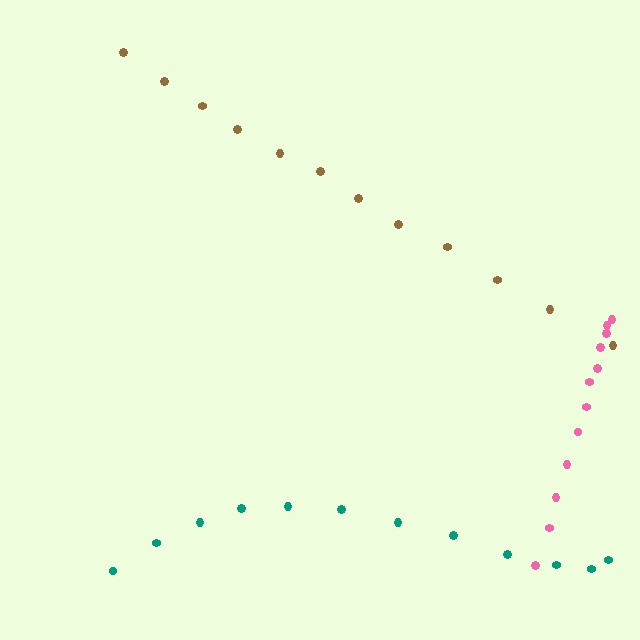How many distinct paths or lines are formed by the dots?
There are 3 distinct paths.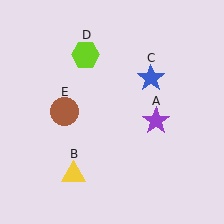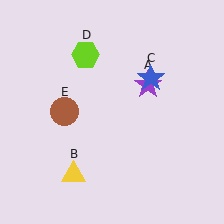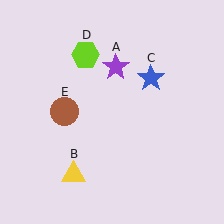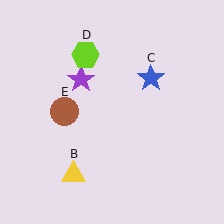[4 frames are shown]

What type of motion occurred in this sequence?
The purple star (object A) rotated counterclockwise around the center of the scene.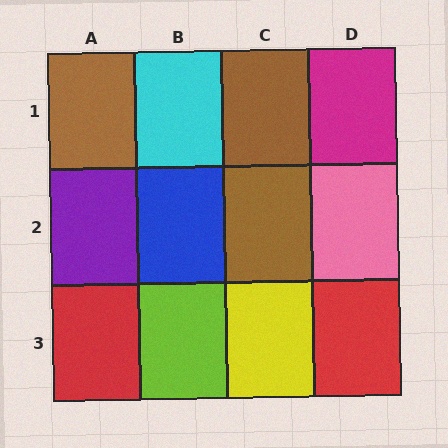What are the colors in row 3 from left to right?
Red, lime, yellow, red.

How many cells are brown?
3 cells are brown.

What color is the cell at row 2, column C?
Brown.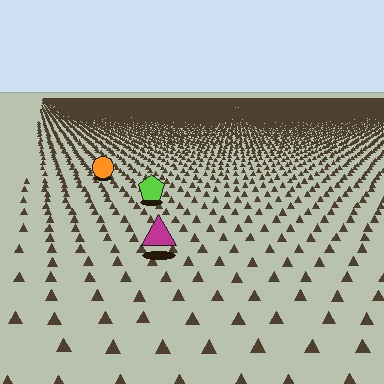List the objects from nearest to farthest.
From nearest to farthest: the magenta triangle, the lime pentagon, the orange circle.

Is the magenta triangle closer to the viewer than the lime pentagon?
Yes. The magenta triangle is closer — you can tell from the texture gradient: the ground texture is coarser near it.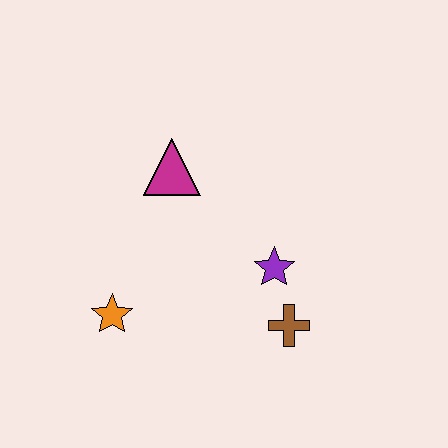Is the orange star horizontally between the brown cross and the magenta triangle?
No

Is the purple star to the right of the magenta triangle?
Yes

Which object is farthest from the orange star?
The brown cross is farthest from the orange star.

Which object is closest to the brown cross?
The purple star is closest to the brown cross.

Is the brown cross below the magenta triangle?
Yes